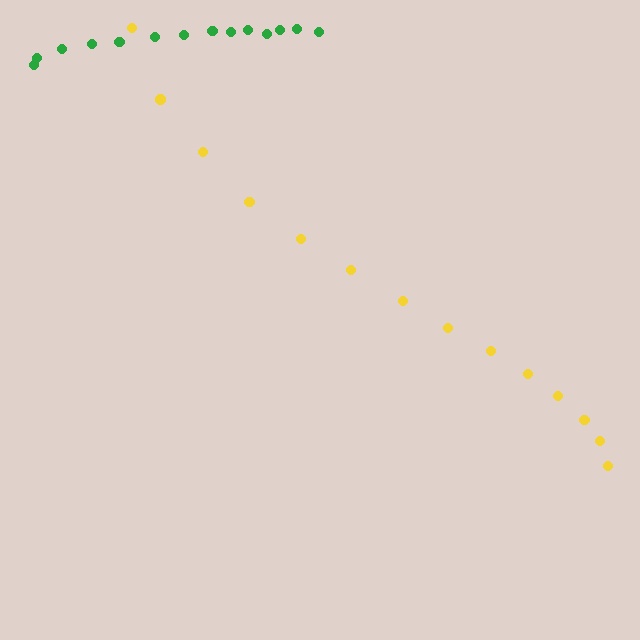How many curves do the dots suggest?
There are 2 distinct paths.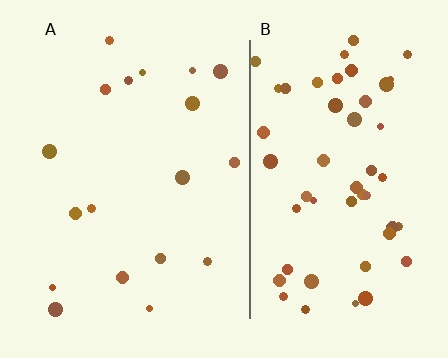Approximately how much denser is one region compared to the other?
Approximately 3.0× — region B over region A.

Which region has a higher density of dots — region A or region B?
B (the right).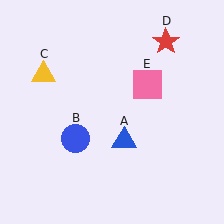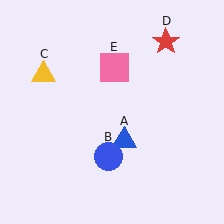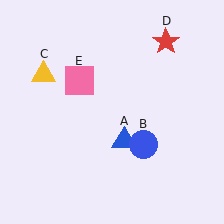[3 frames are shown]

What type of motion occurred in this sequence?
The blue circle (object B), pink square (object E) rotated counterclockwise around the center of the scene.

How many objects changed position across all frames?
2 objects changed position: blue circle (object B), pink square (object E).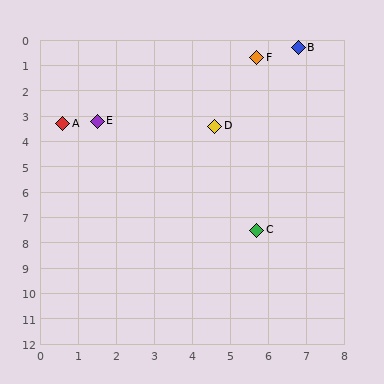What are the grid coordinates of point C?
Point C is at approximately (5.7, 7.5).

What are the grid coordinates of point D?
Point D is at approximately (4.6, 3.4).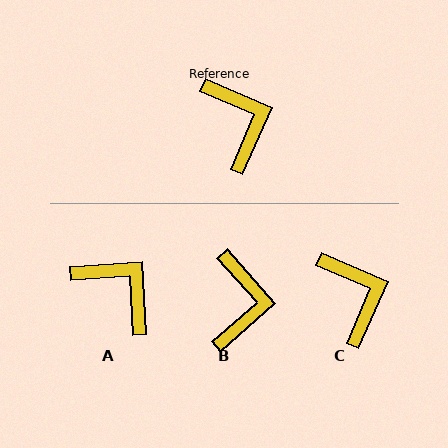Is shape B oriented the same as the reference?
No, it is off by about 25 degrees.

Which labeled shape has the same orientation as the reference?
C.